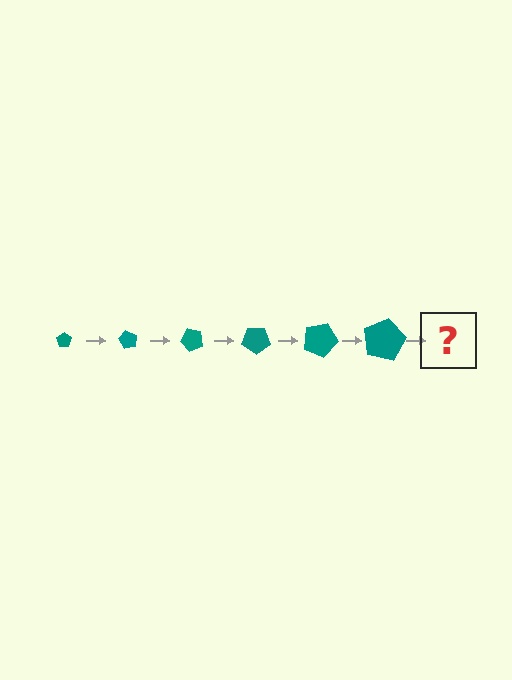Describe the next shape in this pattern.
It should be a pentagon, larger than the previous one and rotated 360 degrees from the start.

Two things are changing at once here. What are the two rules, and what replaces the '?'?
The two rules are that the pentagon grows larger each step and it rotates 60 degrees each step. The '?' should be a pentagon, larger than the previous one and rotated 360 degrees from the start.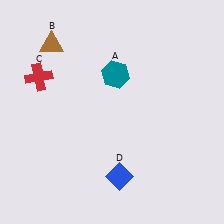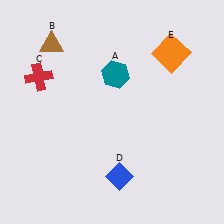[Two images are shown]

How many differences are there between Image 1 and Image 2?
There is 1 difference between the two images.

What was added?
An orange square (E) was added in Image 2.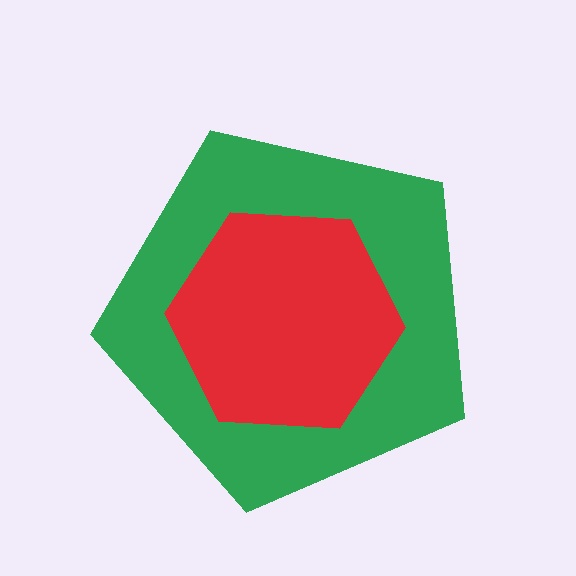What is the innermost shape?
The red hexagon.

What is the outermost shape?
The green pentagon.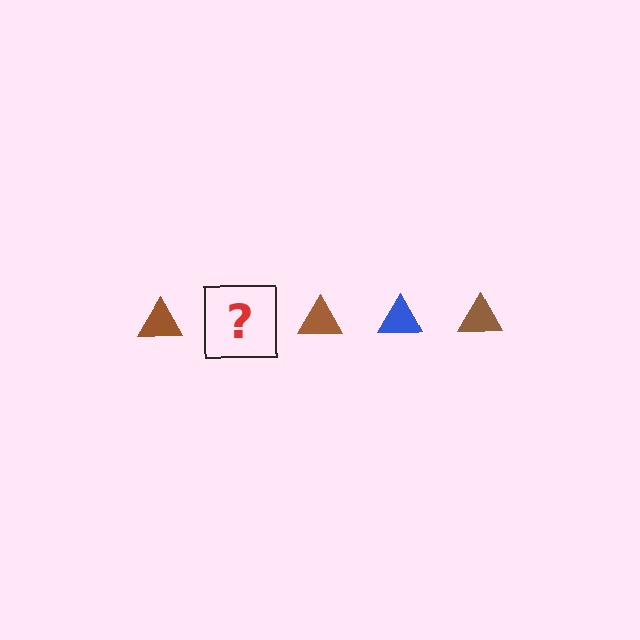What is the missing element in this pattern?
The missing element is a blue triangle.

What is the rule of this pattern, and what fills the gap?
The rule is that the pattern cycles through brown, blue triangles. The gap should be filled with a blue triangle.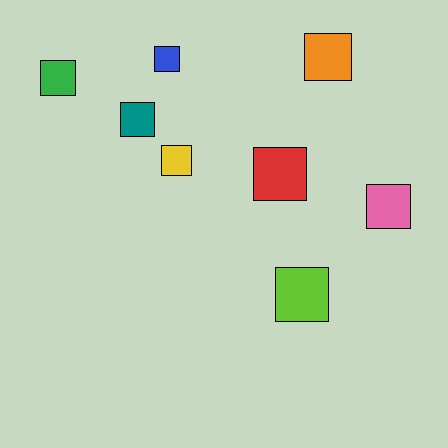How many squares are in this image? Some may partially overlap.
There are 8 squares.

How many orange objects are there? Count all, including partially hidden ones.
There is 1 orange object.